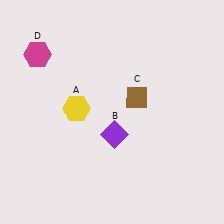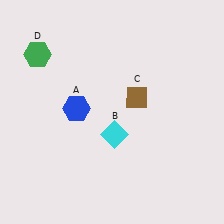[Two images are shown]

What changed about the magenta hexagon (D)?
In Image 1, D is magenta. In Image 2, it changed to green.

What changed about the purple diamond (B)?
In Image 1, B is purple. In Image 2, it changed to cyan.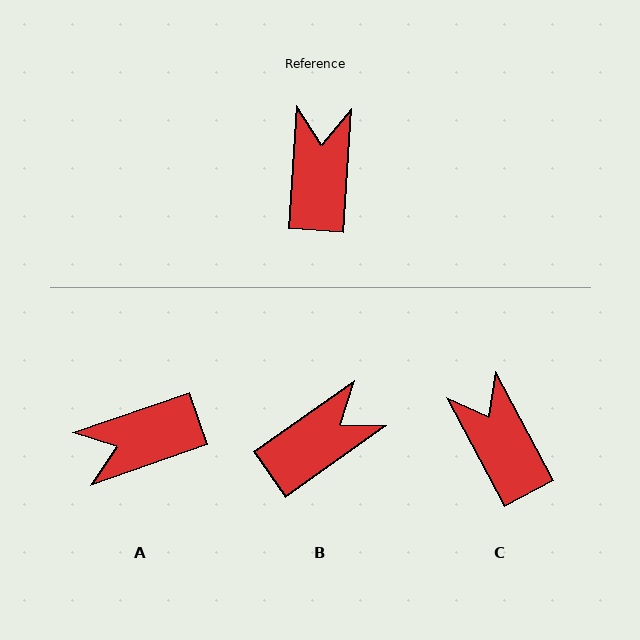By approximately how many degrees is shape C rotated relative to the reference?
Approximately 32 degrees counter-clockwise.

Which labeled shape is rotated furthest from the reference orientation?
A, about 113 degrees away.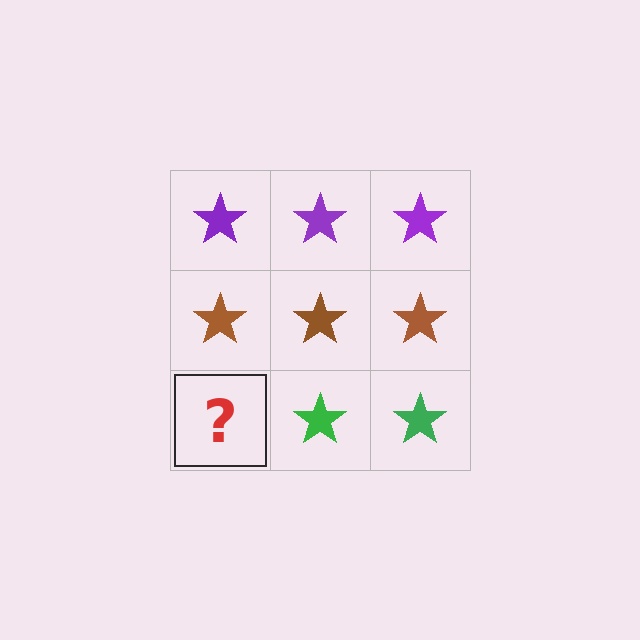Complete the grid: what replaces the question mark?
The question mark should be replaced with a green star.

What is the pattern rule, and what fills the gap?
The rule is that each row has a consistent color. The gap should be filled with a green star.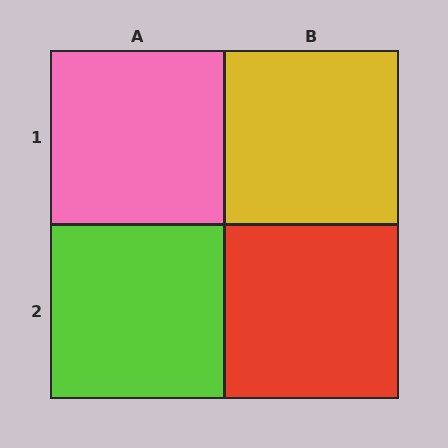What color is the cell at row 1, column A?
Pink.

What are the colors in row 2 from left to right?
Lime, red.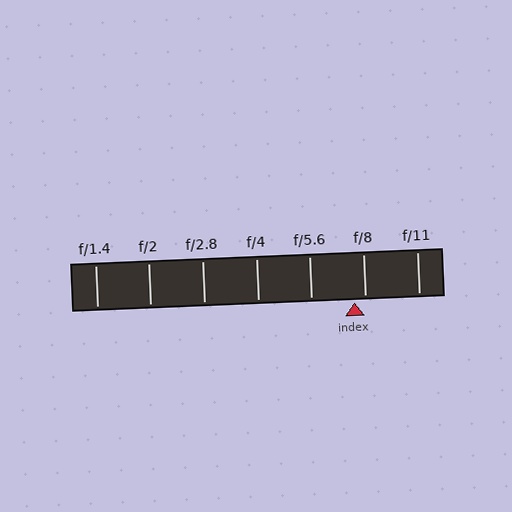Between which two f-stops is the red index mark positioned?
The index mark is between f/5.6 and f/8.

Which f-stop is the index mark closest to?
The index mark is closest to f/8.